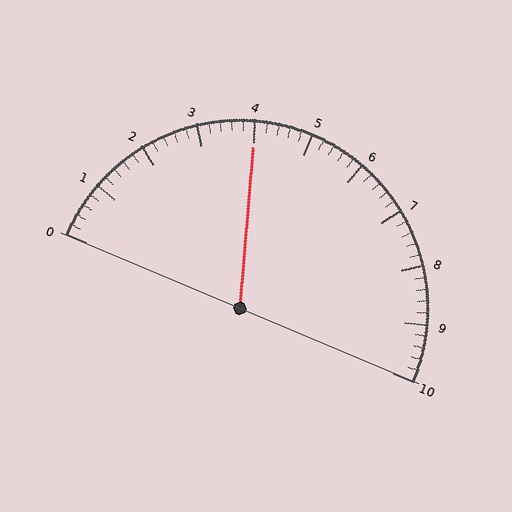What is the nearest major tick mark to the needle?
The nearest major tick mark is 4.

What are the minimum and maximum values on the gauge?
The gauge ranges from 0 to 10.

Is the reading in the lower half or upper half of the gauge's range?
The reading is in the lower half of the range (0 to 10).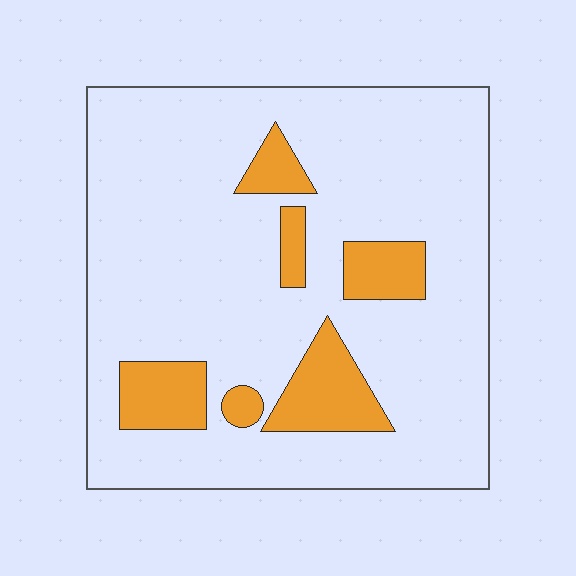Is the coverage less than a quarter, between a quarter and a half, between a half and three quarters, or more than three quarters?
Less than a quarter.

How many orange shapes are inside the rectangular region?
6.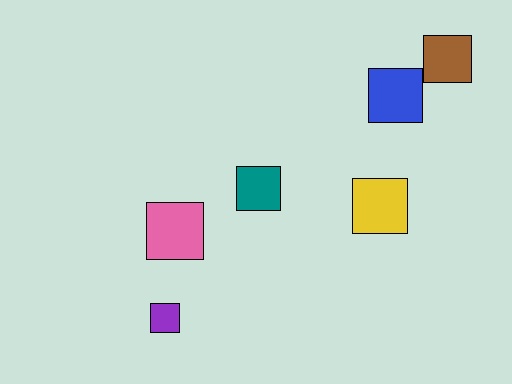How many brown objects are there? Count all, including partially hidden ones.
There is 1 brown object.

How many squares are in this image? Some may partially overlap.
There are 6 squares.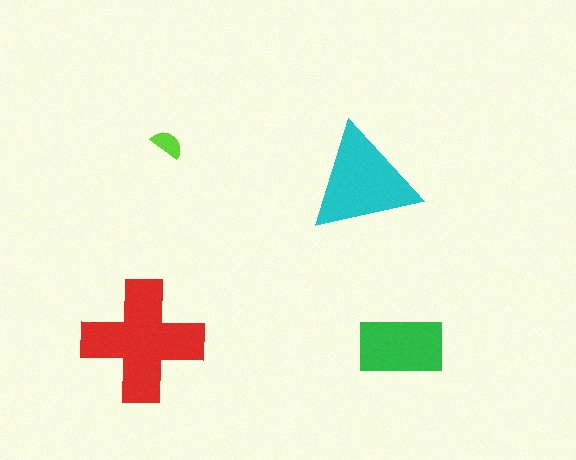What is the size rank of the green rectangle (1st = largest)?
3rd.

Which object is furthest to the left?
The red cross is leftmost.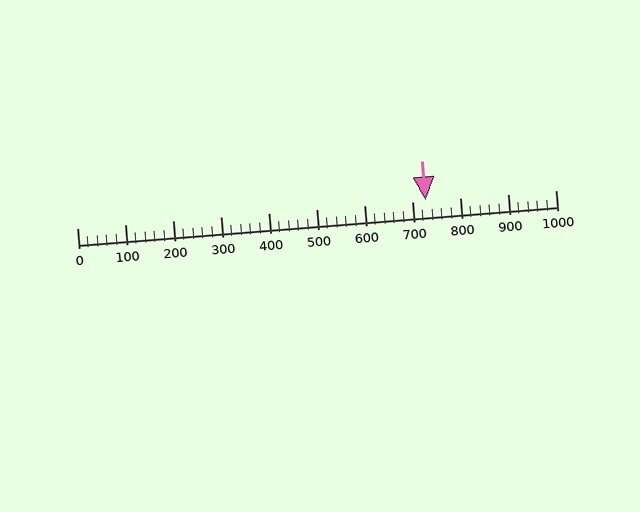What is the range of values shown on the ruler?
The ruler shows values from 0 to 1000.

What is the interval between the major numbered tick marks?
The major tick marks are spaced 100 units apart.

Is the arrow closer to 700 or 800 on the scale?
The arrow is closer to 700.